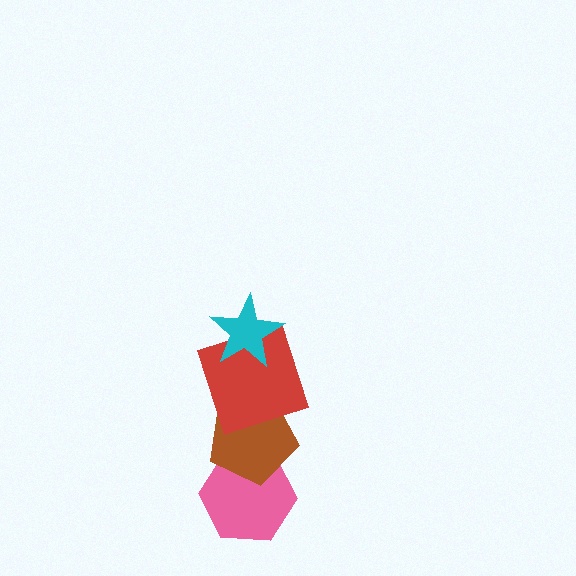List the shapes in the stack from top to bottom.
From top to bottom: the cyan star, the red square, the brown pentagon, the pink hexagon.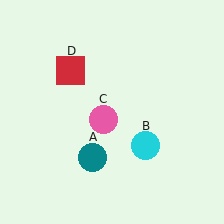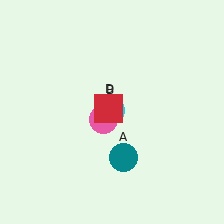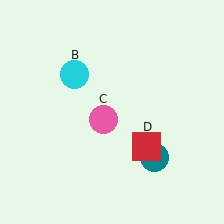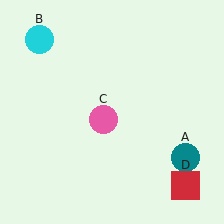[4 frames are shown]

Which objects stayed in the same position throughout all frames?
Pink circle (object C) remained stationary.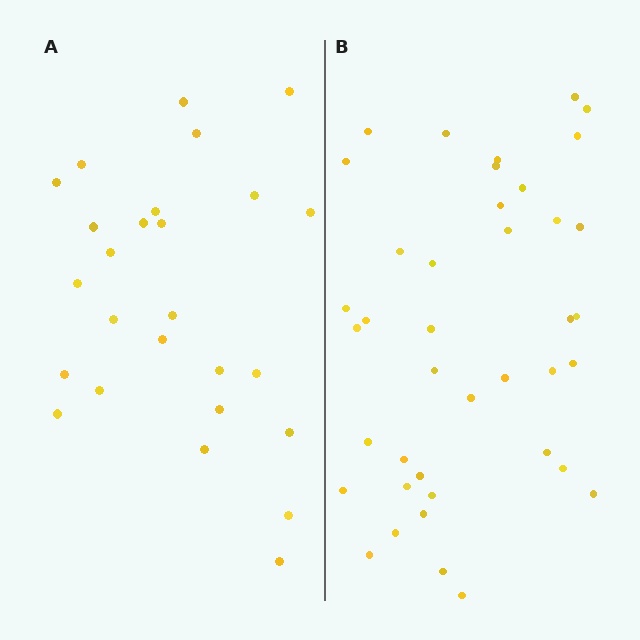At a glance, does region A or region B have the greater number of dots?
Region B (the right region) has more dots.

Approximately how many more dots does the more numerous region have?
Region B has approximately 15 more dots than region A.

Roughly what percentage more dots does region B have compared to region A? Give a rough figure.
About 55% more.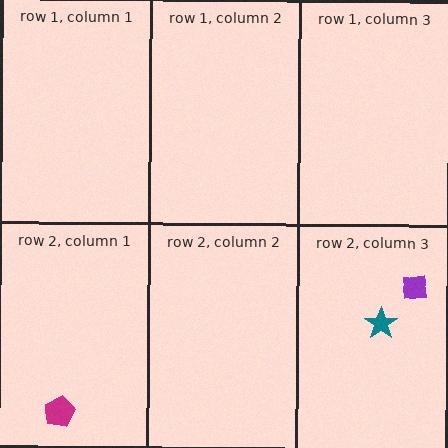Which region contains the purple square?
The row 2, column 3 region.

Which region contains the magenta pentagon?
The row 2, column 1 region.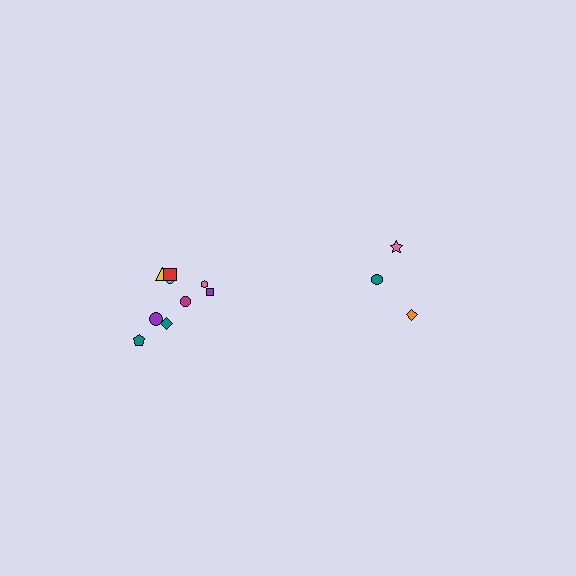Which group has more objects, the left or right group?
The left group.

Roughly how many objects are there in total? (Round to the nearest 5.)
Roughly 15 objects in total.